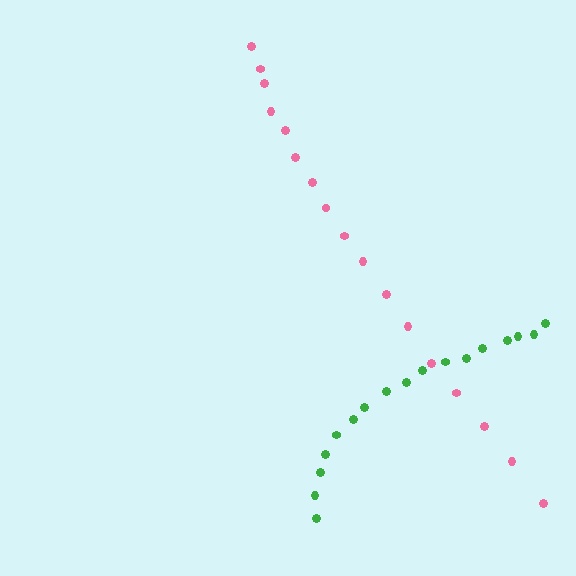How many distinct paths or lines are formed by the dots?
There are 2 distinct paths.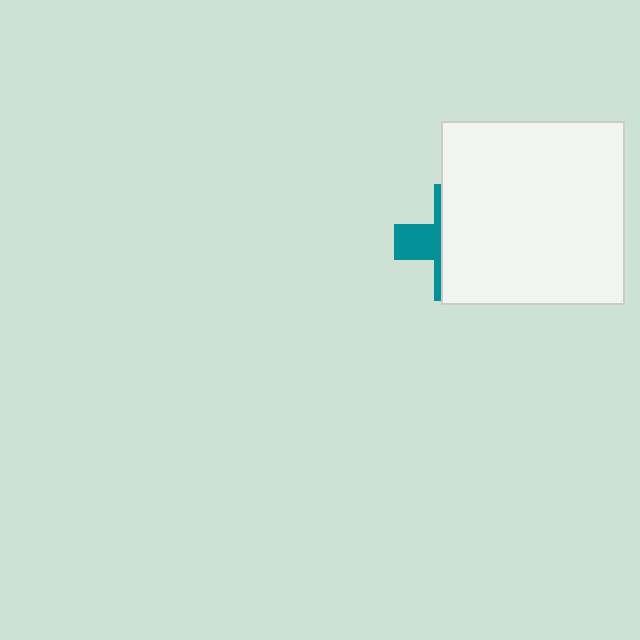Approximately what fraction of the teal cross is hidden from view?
Roughly 67% of the teal cross is hidden behind the white square.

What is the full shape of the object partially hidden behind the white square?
The partially hidden object is a teal cross.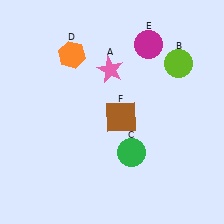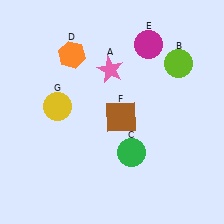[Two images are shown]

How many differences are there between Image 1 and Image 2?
There is 1 difference between the two images.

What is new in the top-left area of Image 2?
A yellow circle (G) was added in the top-left area of Image 2.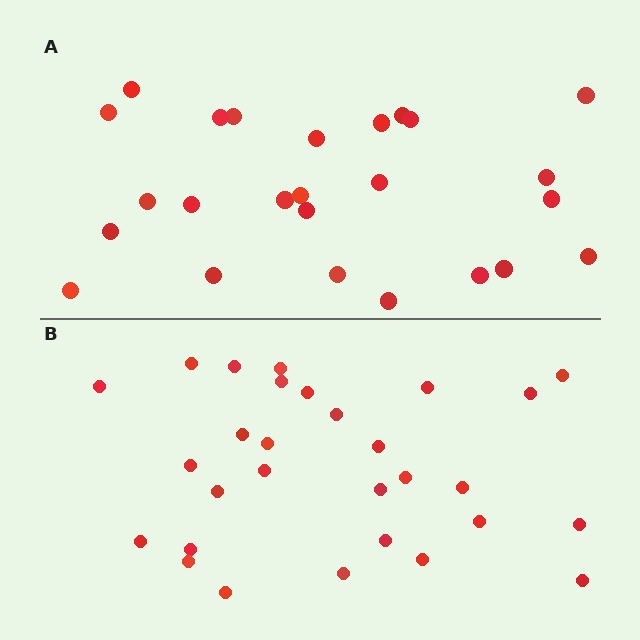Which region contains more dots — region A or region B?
Region B (the bottom region) has more dots.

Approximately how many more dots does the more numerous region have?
Region B has about 4 more dots than region A.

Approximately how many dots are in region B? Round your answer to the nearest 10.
About 30 dots. (The exact count is 29, which rounds to 30.)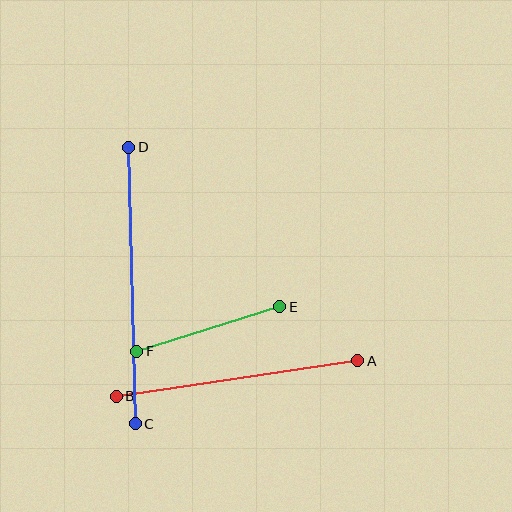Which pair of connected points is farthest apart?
Points C and D are farthest apart.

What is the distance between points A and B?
The distance is approximately 244 pixels.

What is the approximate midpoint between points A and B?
The midpoint is at approximately (237, 379) pixels.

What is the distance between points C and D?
The distance is approximately 277 pixels.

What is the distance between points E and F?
The distance is approximately 150 pixels.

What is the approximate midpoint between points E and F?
The midpoint is at approximately (208, 329) pixels.